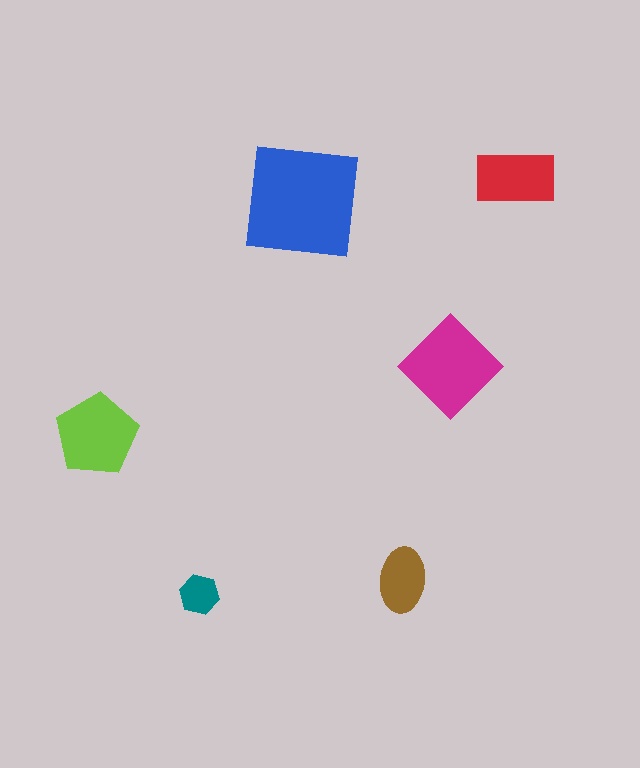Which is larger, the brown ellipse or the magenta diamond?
The magenta diamond.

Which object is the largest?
The blue square.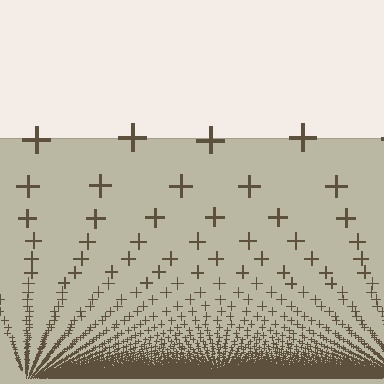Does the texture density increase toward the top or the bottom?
Density increases toward the bottom.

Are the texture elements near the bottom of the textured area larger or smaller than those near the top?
Smaller. The gradient is inverted — elements near the bottom are smaller and denser.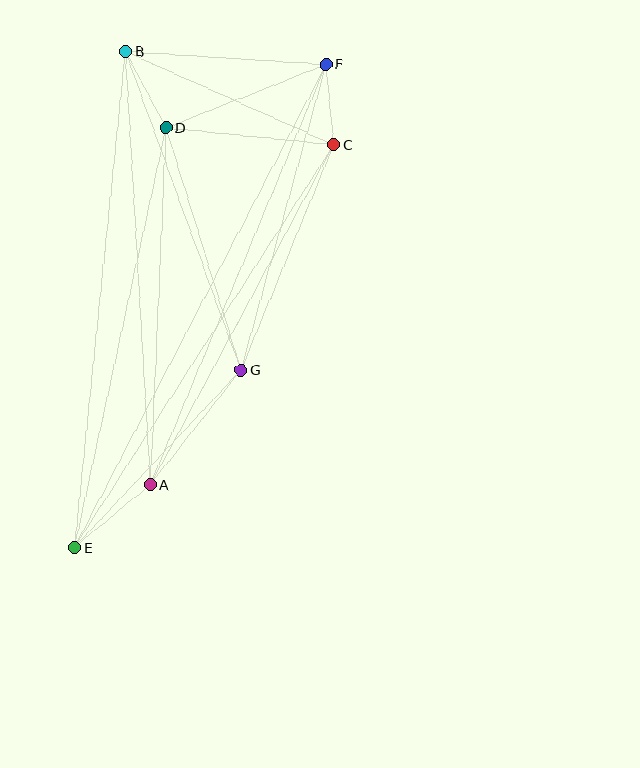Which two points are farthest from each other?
Points E and F are farthest from each other.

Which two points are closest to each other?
Points C and F are closest to each other.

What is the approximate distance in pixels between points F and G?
The distance between F and G is approximately 317 pixels.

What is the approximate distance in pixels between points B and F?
The distance between B and F is approximately 201 pixels.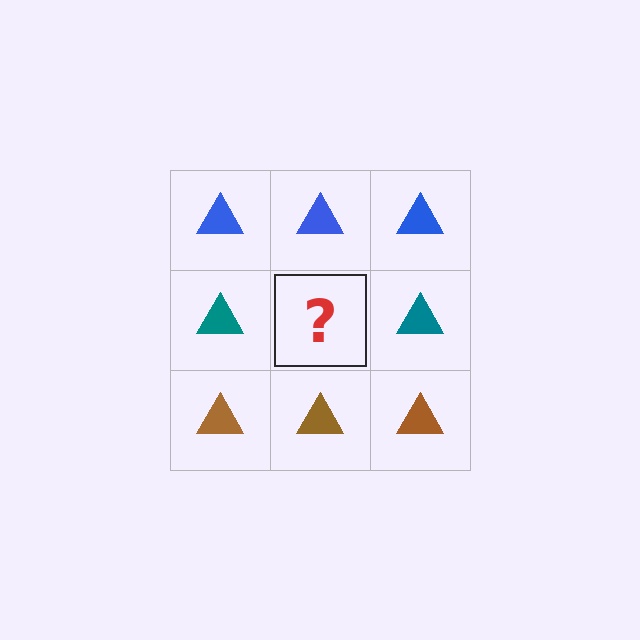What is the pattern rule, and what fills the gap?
The rule is that each row has a consistent color. The gap should be filled with a teal triangle.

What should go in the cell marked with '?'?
The missing cell should contain a teal triangle.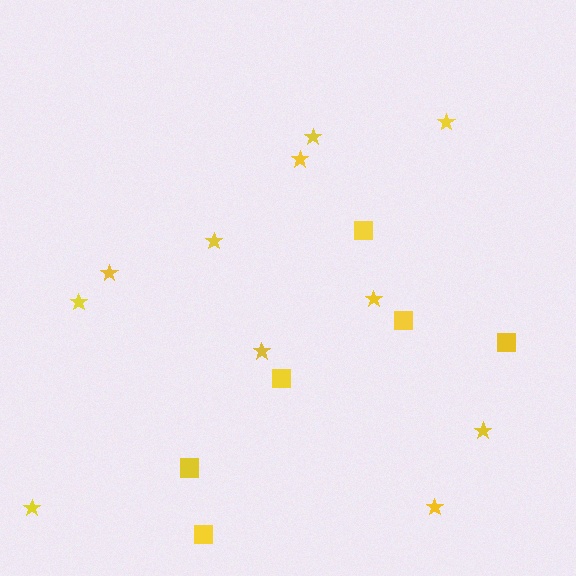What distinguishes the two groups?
There are 2 groups: one group of stars (11) and one group of squares (6).